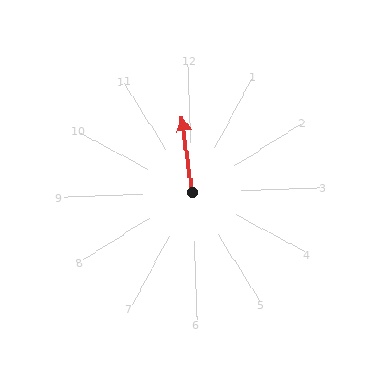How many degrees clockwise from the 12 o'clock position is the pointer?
Approximately 354 degrees.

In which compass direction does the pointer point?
North.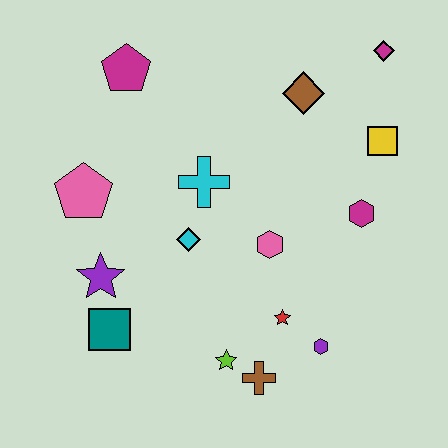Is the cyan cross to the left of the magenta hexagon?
Yes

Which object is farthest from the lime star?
The magenta diamond is farthest from the lime star.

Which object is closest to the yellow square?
The magenta hexagon is closest to the yellow square.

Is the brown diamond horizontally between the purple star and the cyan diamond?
No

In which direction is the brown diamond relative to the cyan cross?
The brown diamond is to the right of the cyan cross.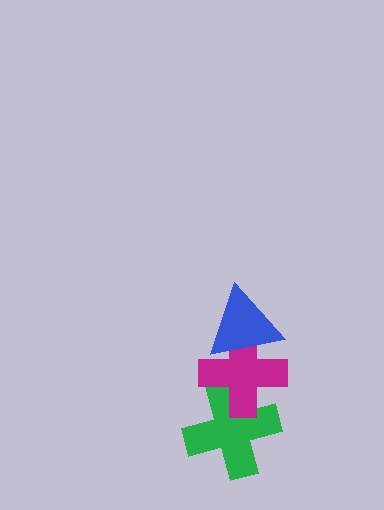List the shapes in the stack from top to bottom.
From top to bottom: the blue triangle, the magenta cross, the green cross.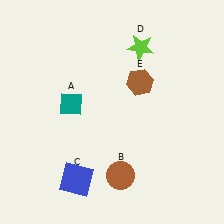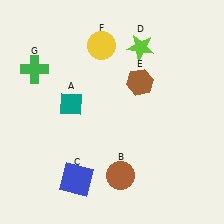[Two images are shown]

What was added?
A yellow circle (F), a green cross (G) were added in Image 2.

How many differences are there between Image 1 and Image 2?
There are 2 differences between the two images.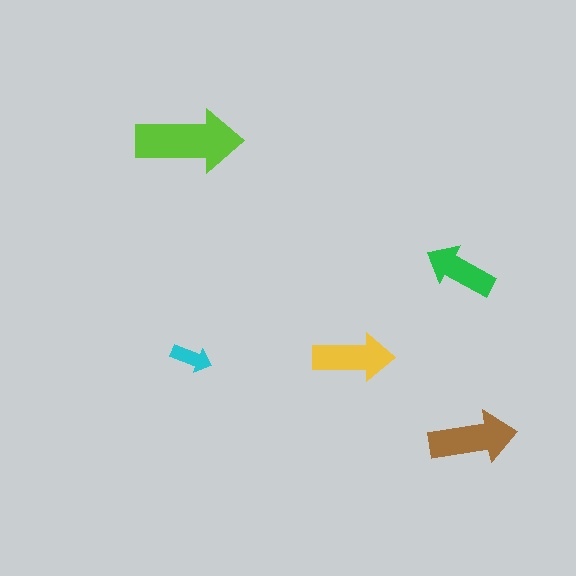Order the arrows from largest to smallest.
the lime one, the brown one, the yellow one, the green one, the cyan one.